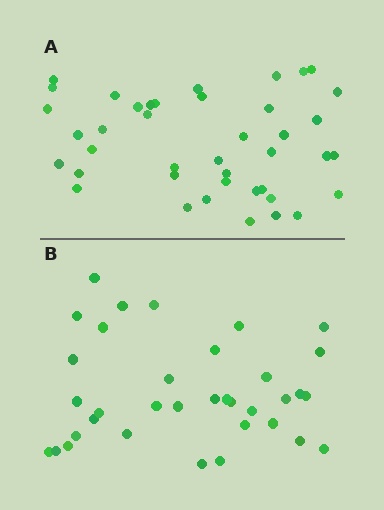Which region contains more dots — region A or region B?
Region A (the top region) has more dots.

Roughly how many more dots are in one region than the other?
Region A has about 6 more dots than region B.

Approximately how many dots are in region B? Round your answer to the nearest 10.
About 40 dots. (The exact count is 35, which rounds to 40.)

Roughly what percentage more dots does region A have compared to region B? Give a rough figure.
About 15% more.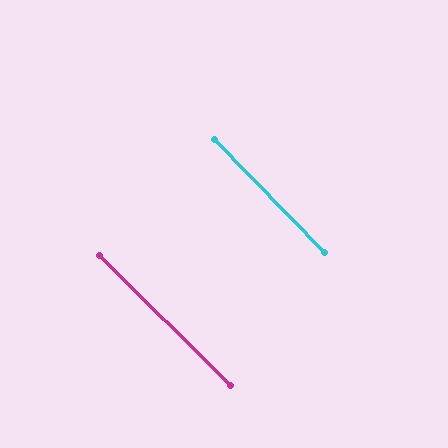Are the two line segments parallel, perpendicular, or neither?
Parallel — their directions differ by only 1.0°.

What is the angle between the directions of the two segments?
Approximately 1 degree.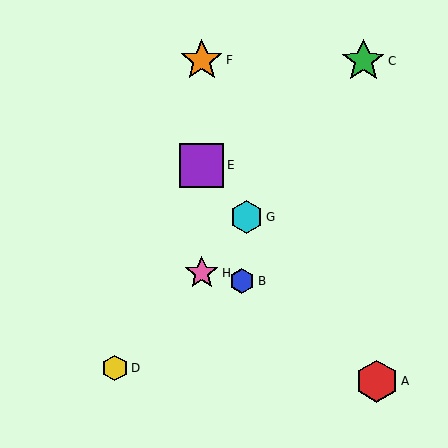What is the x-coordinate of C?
Object C is at x≈363.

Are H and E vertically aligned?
Yes, both are at x≈202.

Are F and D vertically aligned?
No, F is at x≈202 and D is at x≈115.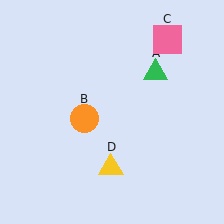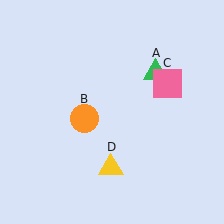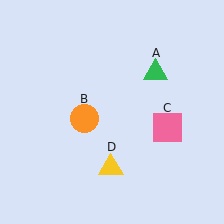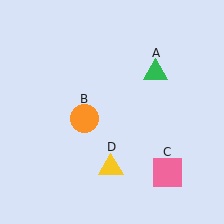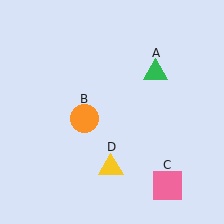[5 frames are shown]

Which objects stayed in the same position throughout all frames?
Green triangle (object A) and orange circle (object B) and yellow triangle (object D) remained stationary.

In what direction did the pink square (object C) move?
The pink square (object C) moved down.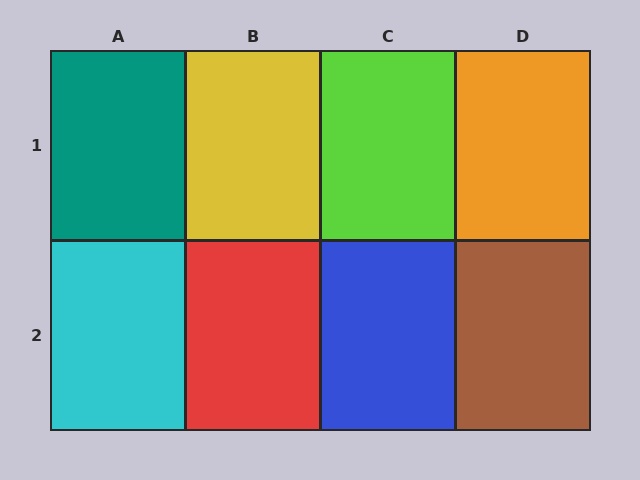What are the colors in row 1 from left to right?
Teal, yellow, lime, orange.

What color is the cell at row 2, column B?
Red.